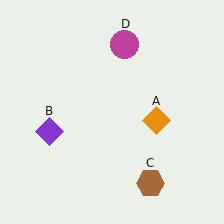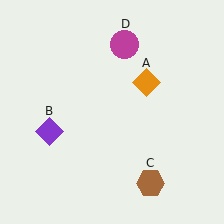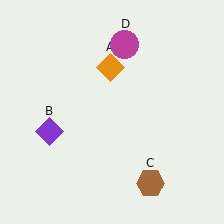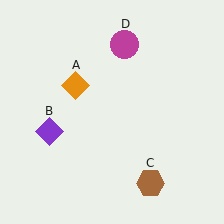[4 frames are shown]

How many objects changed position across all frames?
1 object changed position: orange diamond (object A).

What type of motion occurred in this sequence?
The orange diamond (object A) rotated counterclockwise around the center of the scene.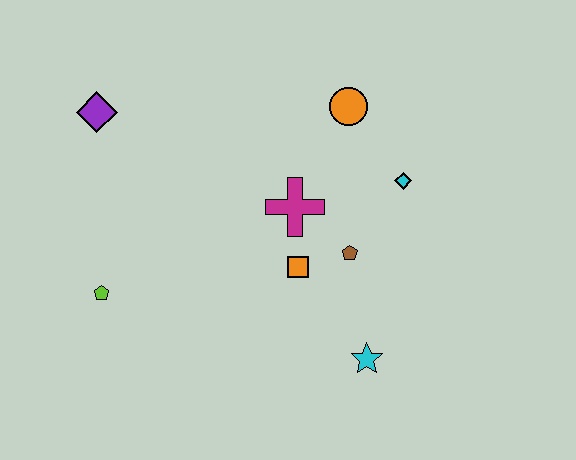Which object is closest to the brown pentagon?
The orange square is closest to the brown pentagon.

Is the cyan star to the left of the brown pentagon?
No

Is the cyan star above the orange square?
No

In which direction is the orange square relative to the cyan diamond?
The orange square is to the left of the cyan diamond.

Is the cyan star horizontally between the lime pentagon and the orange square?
No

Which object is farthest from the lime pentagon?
The cyan diamond is farthest from the lime pentagon.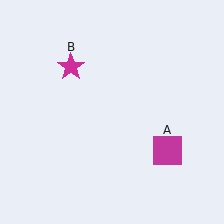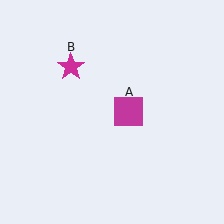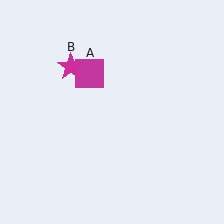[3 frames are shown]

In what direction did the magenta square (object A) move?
The magenta square (object A) moved up and to the left.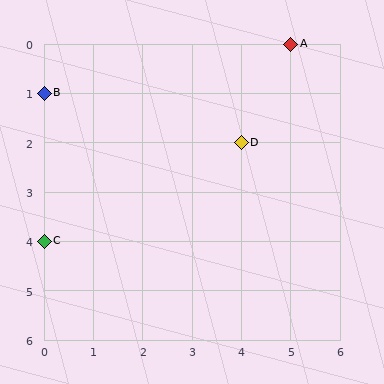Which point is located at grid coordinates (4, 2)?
Point D is at (4, 2).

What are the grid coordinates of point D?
Point D is at grid coordinates (4, 2).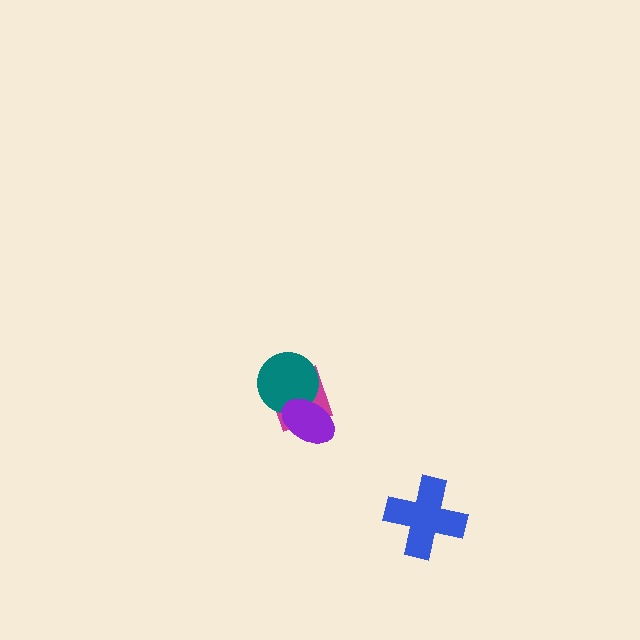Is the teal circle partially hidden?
Yes, it is partially covered by another shape.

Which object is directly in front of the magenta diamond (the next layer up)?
The teal circle is directly in front of the magenta diamond.